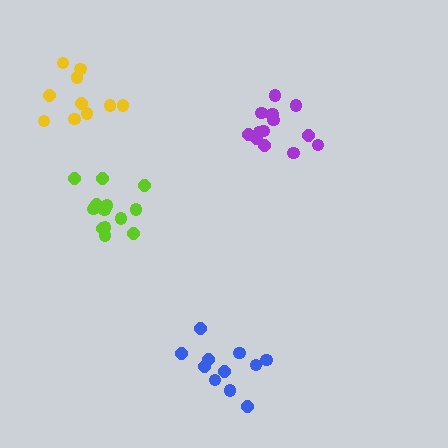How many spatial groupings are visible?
There are 4 spatial groupings.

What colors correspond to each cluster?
The clusters are colored: blue, yellow, purple, lime.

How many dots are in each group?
Group 1: 11 dots, Group 2: 10 dots, Group 3: 14 dots, Group 4: 13 dots (48 total).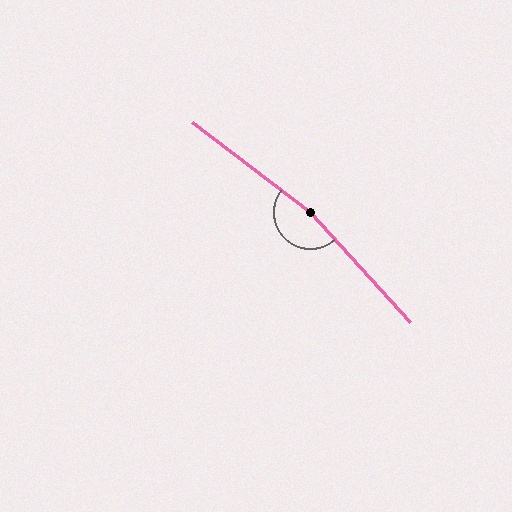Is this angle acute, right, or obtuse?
It is obtuse.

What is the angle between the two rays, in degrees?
Approximately 169 degrees.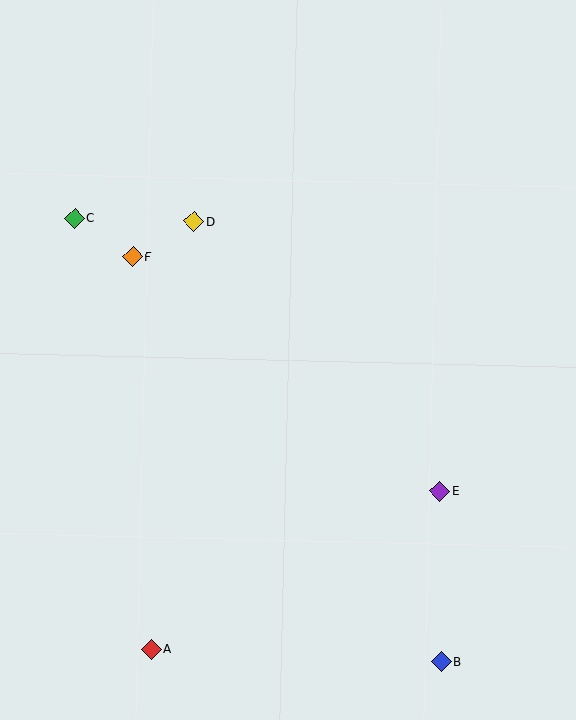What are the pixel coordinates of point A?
Point A is at (151, 649).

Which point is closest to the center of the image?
Point D at (194, 222) is closest to the center.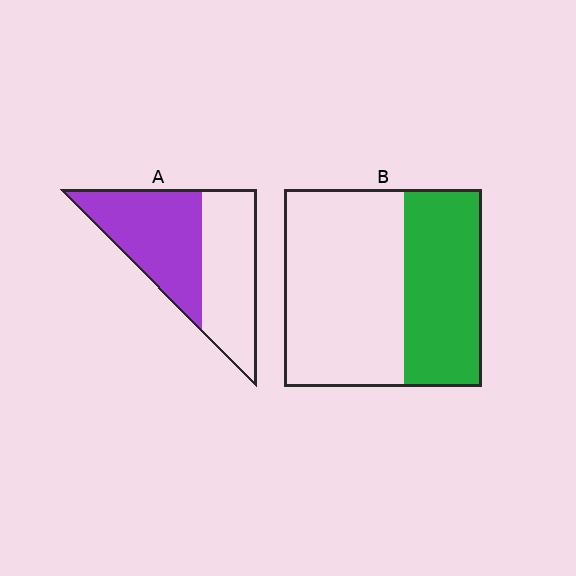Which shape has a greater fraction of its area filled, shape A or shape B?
Shape A.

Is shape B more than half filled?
No.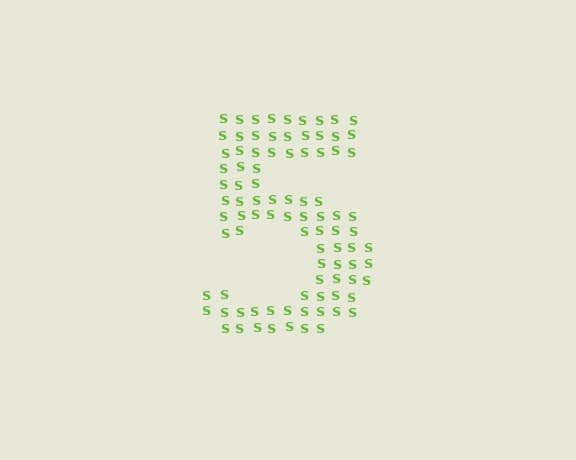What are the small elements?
The small elements are letter S's.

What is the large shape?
The large shape is the digit 5.